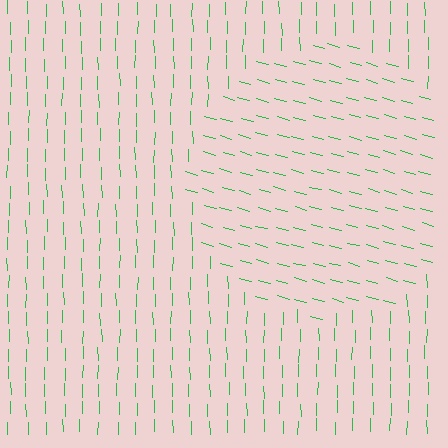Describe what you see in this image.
The image is filled with small green line segments. A circle region in the image has lines oriented differently from the surrounding lines, creating a visible texture boundary.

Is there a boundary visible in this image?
Yes, there is a texture boundary formed by a change in line orientation.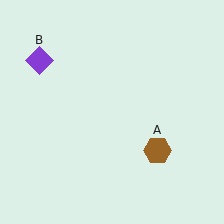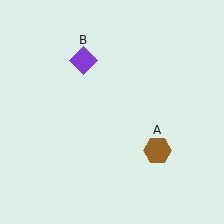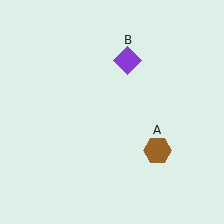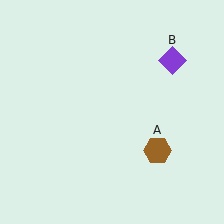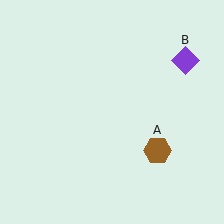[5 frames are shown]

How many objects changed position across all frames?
1 object changed position: purple diamond (object B).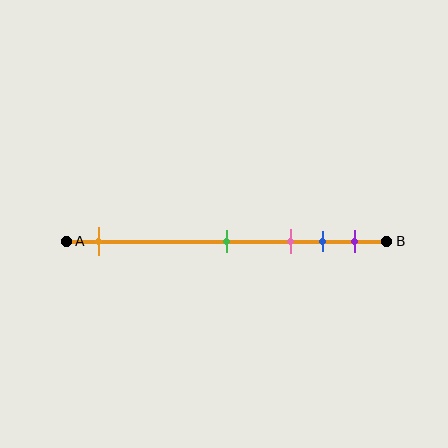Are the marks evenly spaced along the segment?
No, the marks are not evenly spaced.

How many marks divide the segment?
There are 5 marks dividing the segment.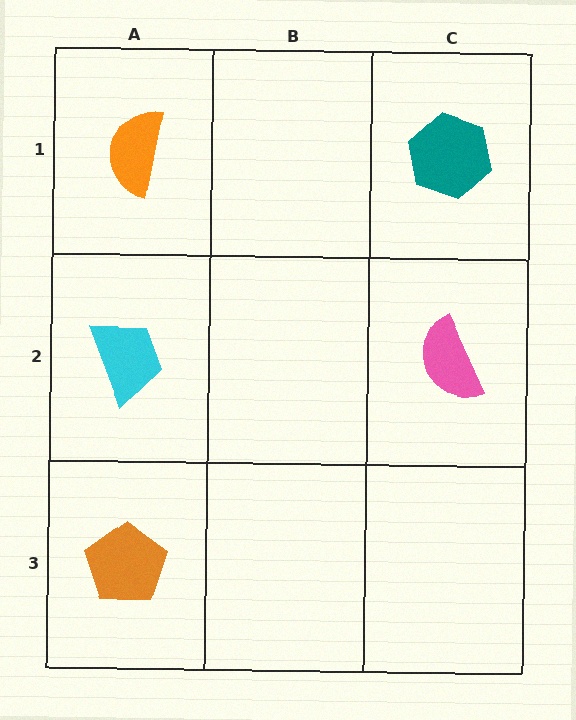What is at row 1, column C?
A teal hexagon.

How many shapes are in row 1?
2 shapes.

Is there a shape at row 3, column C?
No, that cell is empty.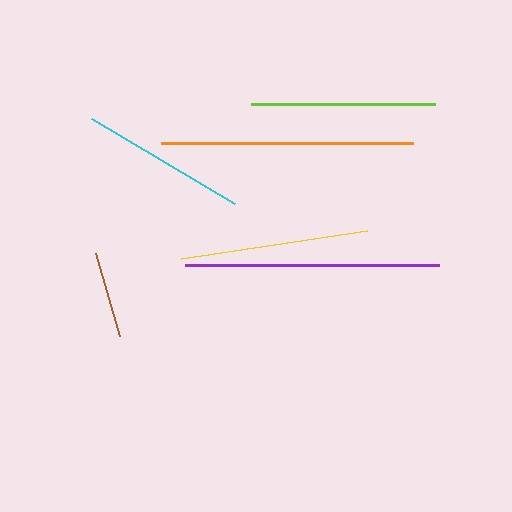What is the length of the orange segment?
The orange segment is approximately 253 pixels long.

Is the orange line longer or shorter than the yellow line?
The orange line is longer than the yellow line.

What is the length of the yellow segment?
The yellow segment is approximately 188 pixels long.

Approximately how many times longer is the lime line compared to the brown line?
The lime line is approximately 2.1 times the length of the brown line.